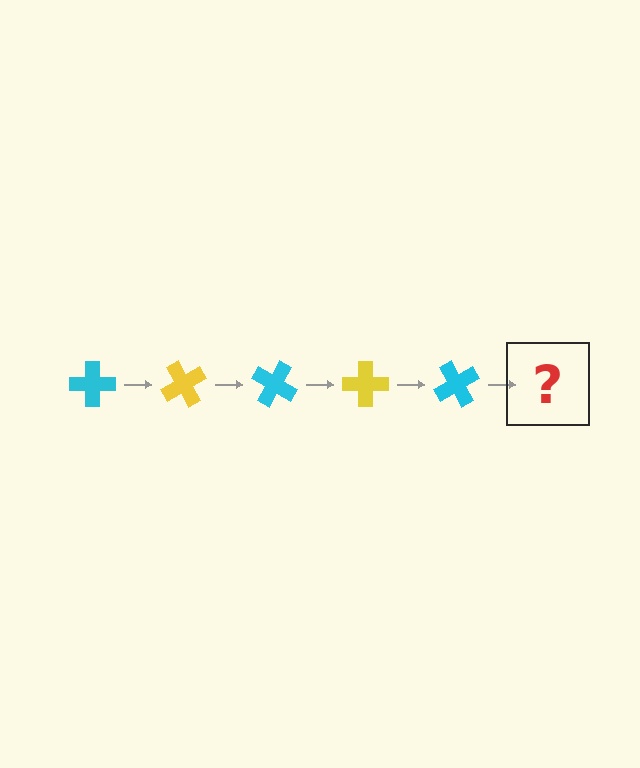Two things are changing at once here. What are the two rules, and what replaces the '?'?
The two rules are that it rotates 60 degrees each step and the color cycles through cyan and yellow. The '?' should be a yellow cross, rotated 300 degrees from the start.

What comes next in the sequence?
The next element should be a yellow cross, rotated 300 degrees from the start.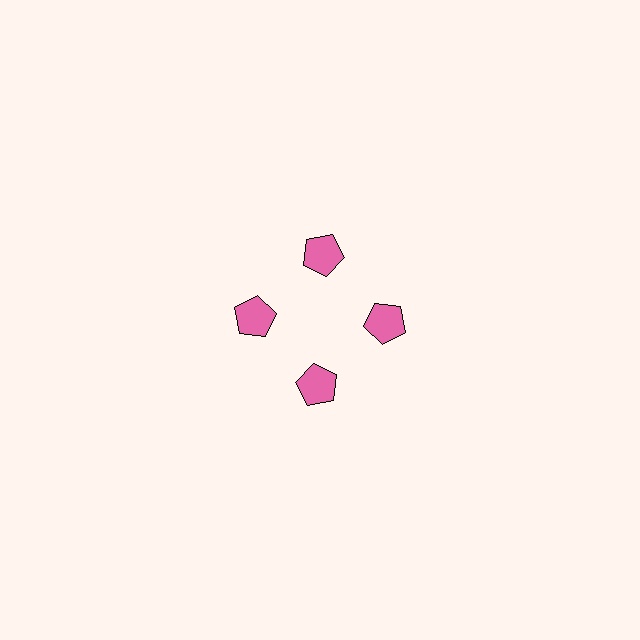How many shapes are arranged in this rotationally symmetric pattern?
There are 4 shapes, arranged in 4 groups of 1.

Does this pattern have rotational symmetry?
Yes, this pattern has 4-fold rotational symmetry. It looks the same after rotating 90 degrees around the center.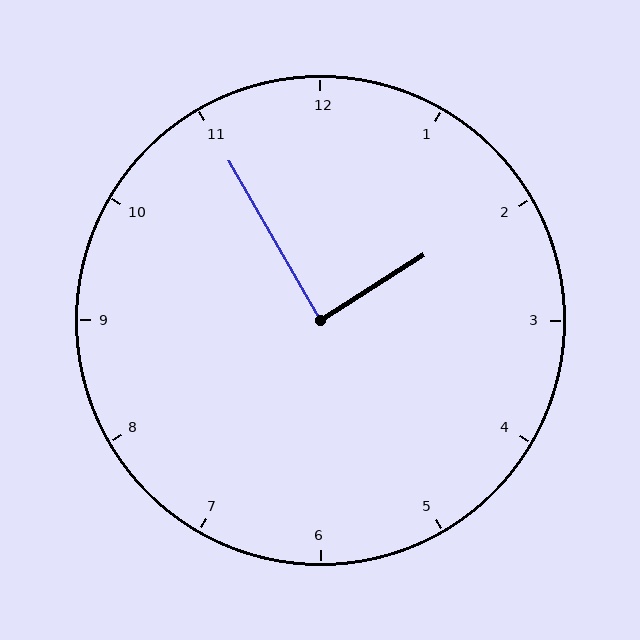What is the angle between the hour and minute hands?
Approximately 88 degrees.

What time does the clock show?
1:55.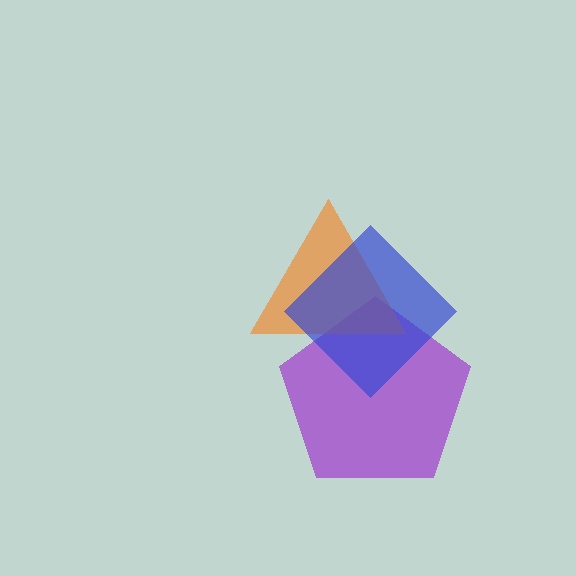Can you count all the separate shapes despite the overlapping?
Yes, there are 3 separate shapes.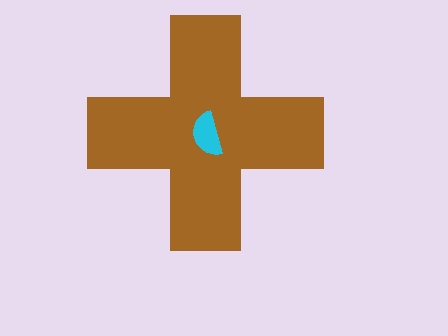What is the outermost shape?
The brown cross.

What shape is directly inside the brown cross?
The cyan semicircle.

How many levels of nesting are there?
2.